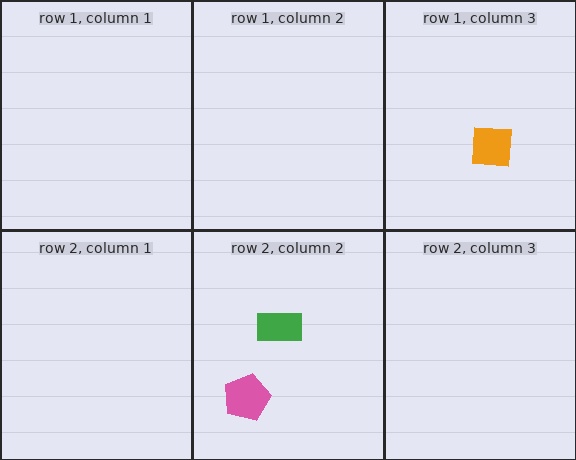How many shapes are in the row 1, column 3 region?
1.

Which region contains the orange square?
The row 1, column 3 region.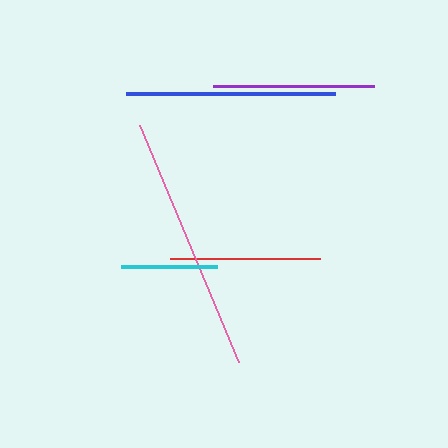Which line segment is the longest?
The pink line is the longest at approximately 257 pixels.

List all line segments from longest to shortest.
From longest to shortest: pink, blue, purple, red, cyan.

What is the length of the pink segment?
The pink segment is approximately 257 pixels long.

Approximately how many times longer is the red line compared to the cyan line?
The red line is approximately 1.6 times the length of the cyan line.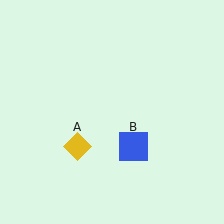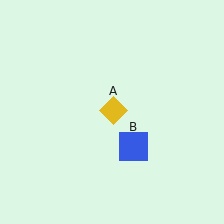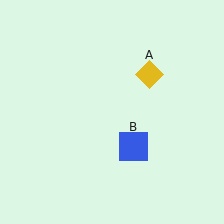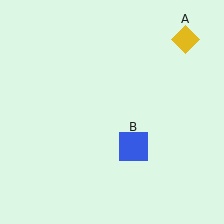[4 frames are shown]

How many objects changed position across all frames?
1 object changed position: yellow diamond (object A).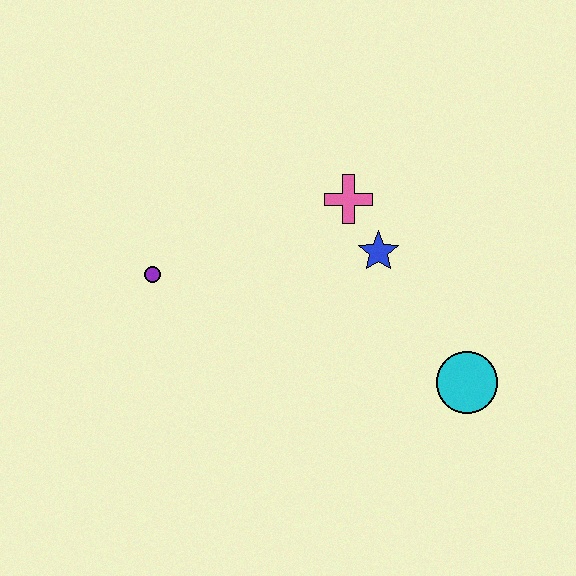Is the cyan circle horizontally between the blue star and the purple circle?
No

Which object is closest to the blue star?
The pink cross is closest to the blue star.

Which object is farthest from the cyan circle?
The purple circle is farthest from the cyan circle.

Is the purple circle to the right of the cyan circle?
No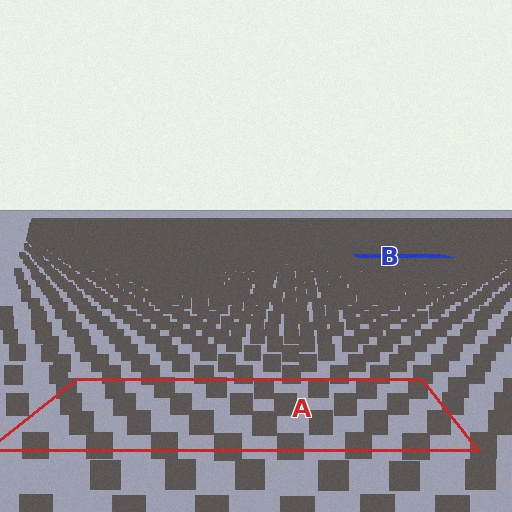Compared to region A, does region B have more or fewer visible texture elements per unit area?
Region B has more texture elements per unit area — they are packed more densely because it is farther away.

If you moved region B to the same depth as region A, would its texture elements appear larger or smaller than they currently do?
They would appear larger. At a closer depth, the same texture elements are projected at a bigger on-screen size.